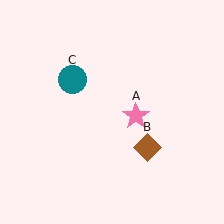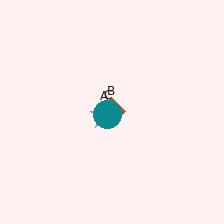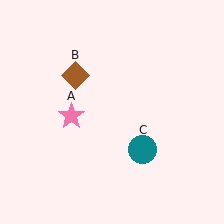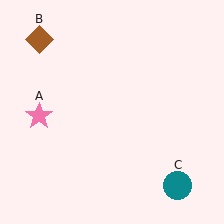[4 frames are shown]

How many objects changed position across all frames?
3 objects changed position: pink star (object A), brown diamond (object B), teal circle (object C).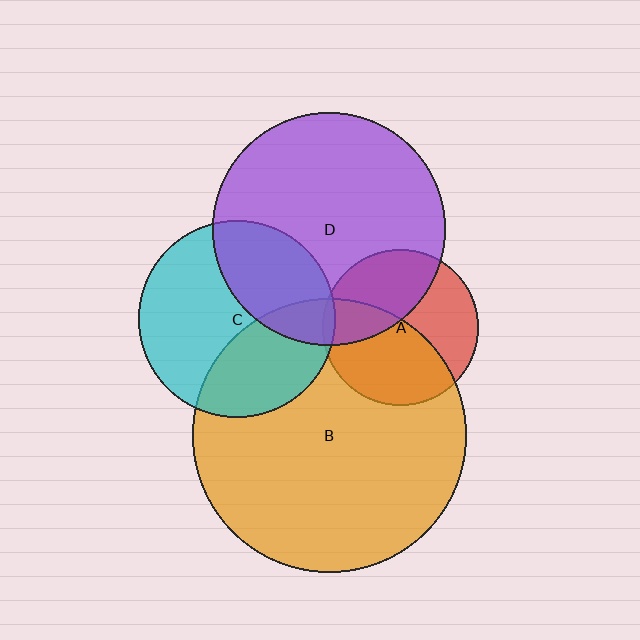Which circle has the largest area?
Circle B (orange).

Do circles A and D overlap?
Yes.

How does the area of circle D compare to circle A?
Approximately 2.2 times.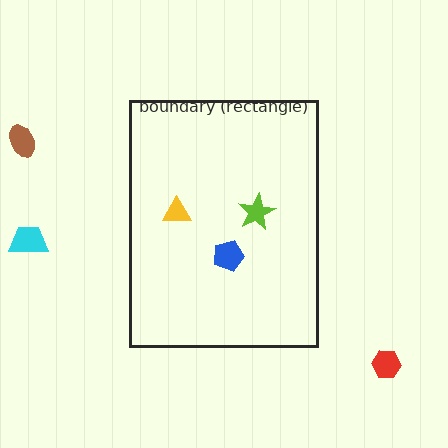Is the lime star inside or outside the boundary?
Inside.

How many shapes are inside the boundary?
3 inside, 3 outside.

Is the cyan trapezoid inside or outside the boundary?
Outside.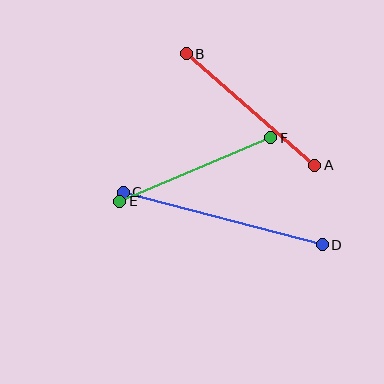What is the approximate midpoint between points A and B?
The midpoint is at approximately (251, 109) pixels.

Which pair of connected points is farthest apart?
Points C and D are farthest apart.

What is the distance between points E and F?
The distance is approximately 164 pixels.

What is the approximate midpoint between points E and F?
The midpoint is at approximately (195, 170) pixels.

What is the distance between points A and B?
The distance is approximately 170 pixels.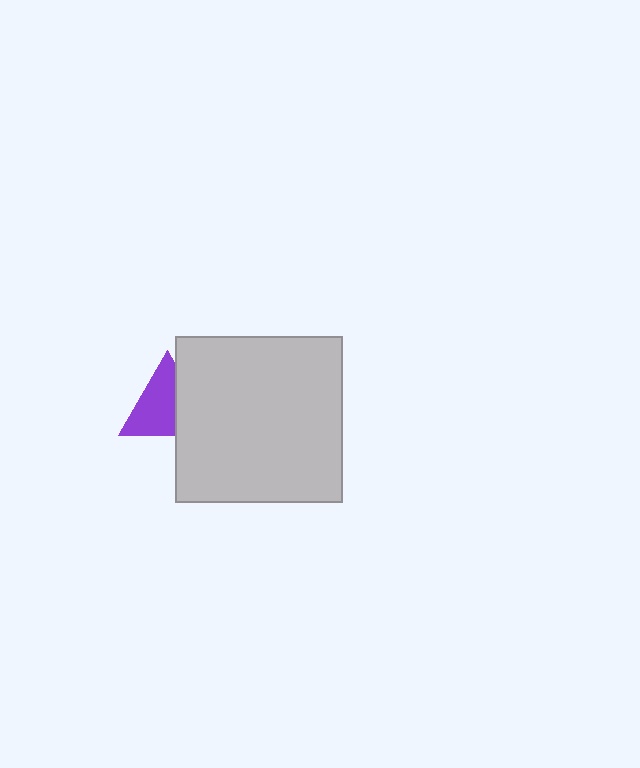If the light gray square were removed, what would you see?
You would see the complete purple triangle.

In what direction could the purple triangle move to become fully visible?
The purple triangle could move left. That would shift it out from behind the light gray square entirely.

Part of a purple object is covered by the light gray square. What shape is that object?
It is a triangle.